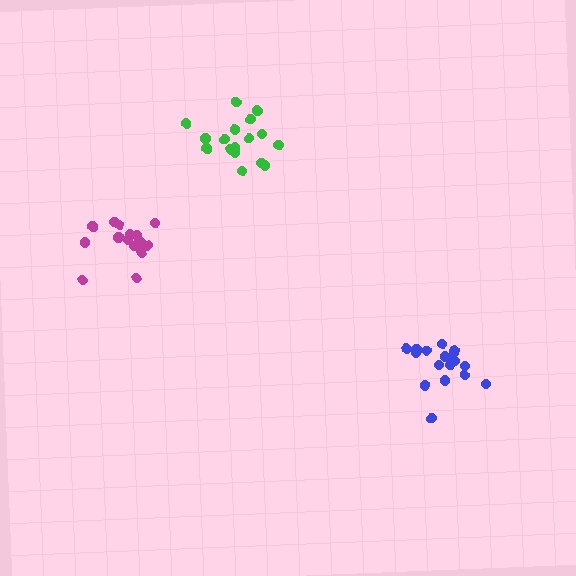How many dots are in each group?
Group 1: 16 dots, Group 2: 19 dots, Group 3: 18 dots (53 total).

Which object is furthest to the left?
The magenta cluster is leftmost.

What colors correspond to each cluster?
The clusters are colored: magenta, green, blue.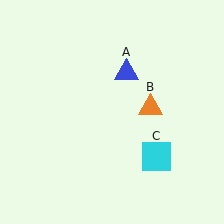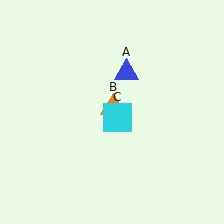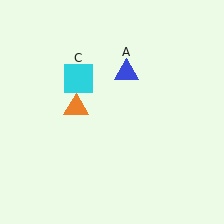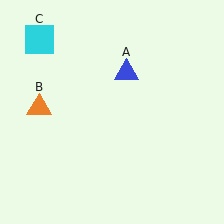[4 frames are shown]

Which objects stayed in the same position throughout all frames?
Blue triangle (object A) remained stationary.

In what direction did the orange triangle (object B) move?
The orange triangle (object B) moved left.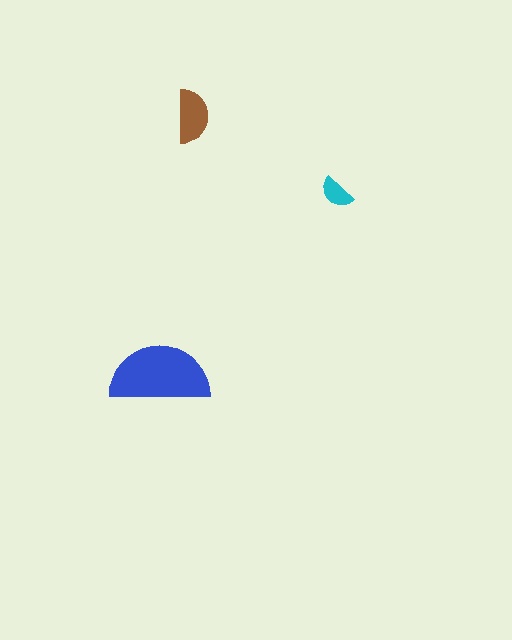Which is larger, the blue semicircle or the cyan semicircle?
The blue one.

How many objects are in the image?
There are 3 objects in the image.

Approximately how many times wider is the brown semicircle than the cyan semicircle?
About 1.5 times wider.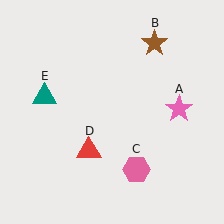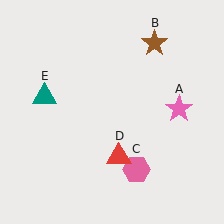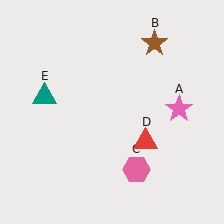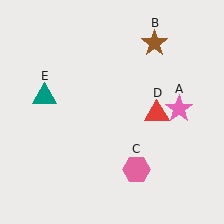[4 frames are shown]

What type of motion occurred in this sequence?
The red triangle (object D) rotated counterclockwise around the center of the scene.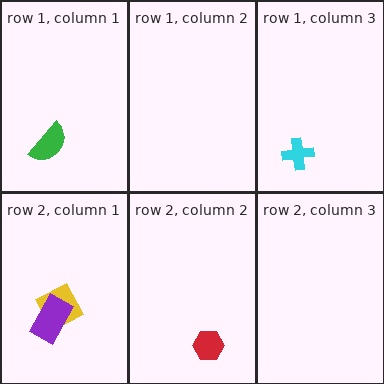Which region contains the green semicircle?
The row 1, column 1 region.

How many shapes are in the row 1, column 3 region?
1.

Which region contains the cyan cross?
The row 1, column 3 region.